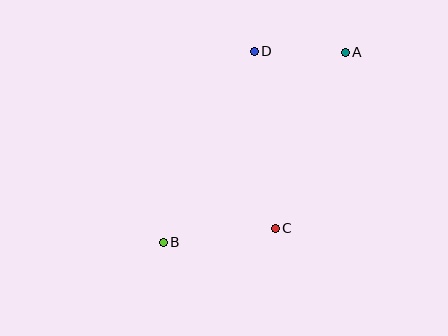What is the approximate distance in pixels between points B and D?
The distance between B and D is approximately 212 pixels.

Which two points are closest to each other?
Points A and D are closest to each other.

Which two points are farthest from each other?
Points A and B are farthest from each other.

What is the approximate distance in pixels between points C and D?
The distance between C and D is approximately 178 pixels.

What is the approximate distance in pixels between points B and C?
The distance between B and C is approximately 113 pixels.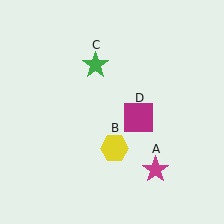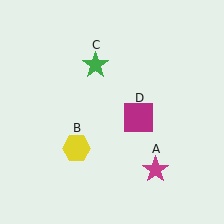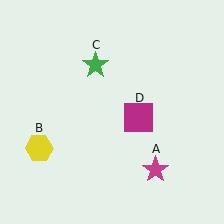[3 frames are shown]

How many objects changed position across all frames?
1 object changed position: yellow hexagon (object B).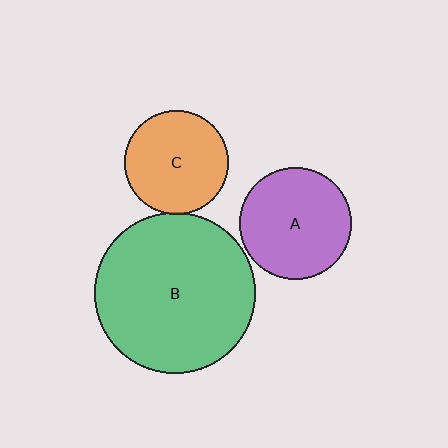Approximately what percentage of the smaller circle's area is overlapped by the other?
Approximately 5%.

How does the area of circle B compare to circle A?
Approximately 2.1 times.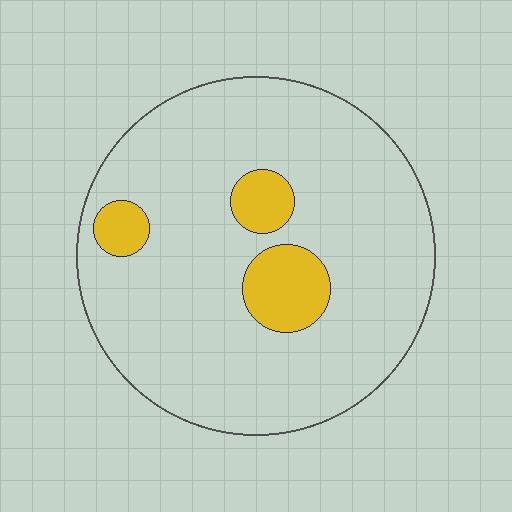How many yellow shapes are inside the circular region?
3.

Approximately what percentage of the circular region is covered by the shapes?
Approximately 10%.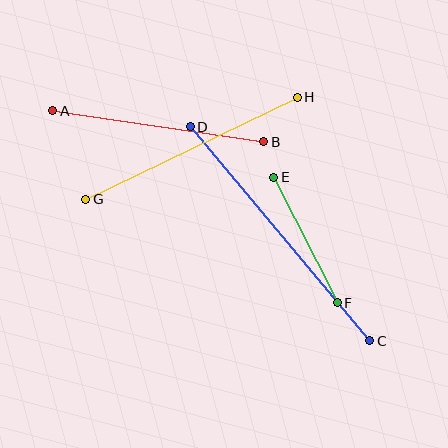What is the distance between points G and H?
The distance is approximately 235 pixels.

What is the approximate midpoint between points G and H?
The midpoint is at approximately (192, 148) pixels.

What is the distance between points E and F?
The distance is approximately 141 pixels.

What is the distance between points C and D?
The distance is approximately 279 pixels.